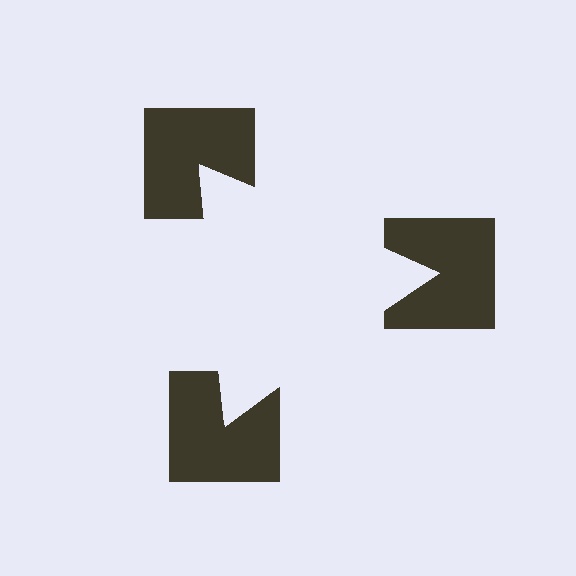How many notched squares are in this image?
There are 3 — one at each vertex of the illusory triangle.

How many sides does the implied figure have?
3 sides.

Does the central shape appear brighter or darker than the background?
It typically appears slightly brighter than the background, even though no actual brightness change is drawn.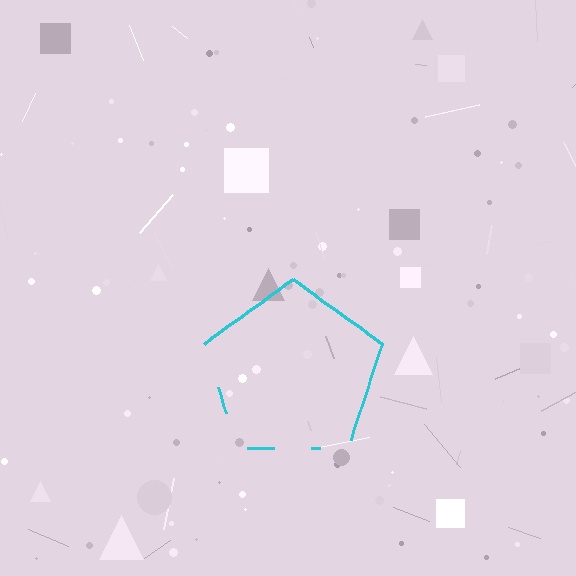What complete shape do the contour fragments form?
The contour fragments form a pentagon.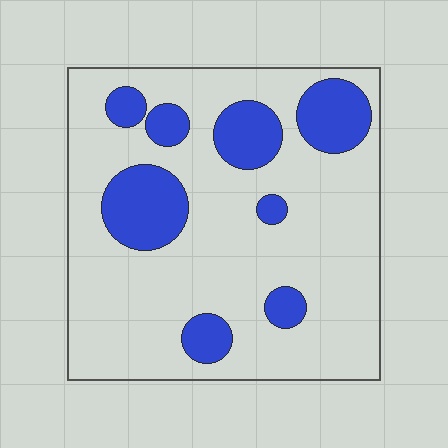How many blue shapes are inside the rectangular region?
8.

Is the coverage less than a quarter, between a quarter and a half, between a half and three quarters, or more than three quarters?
Less than a quarter.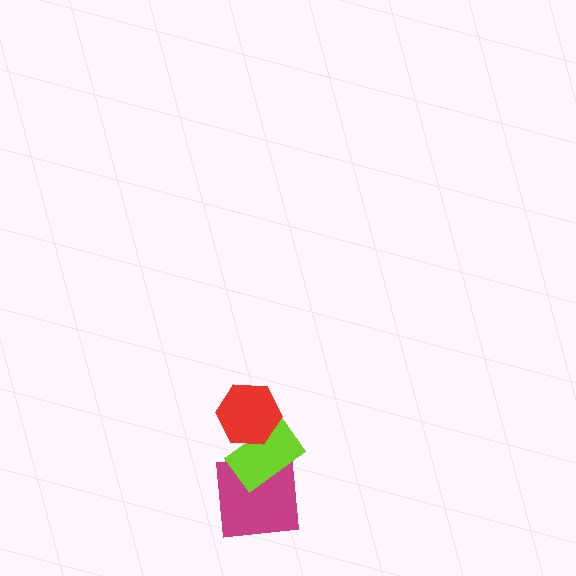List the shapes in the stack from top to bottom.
From top to bottom: the red hexagon, the lime rectangle, the magenta square.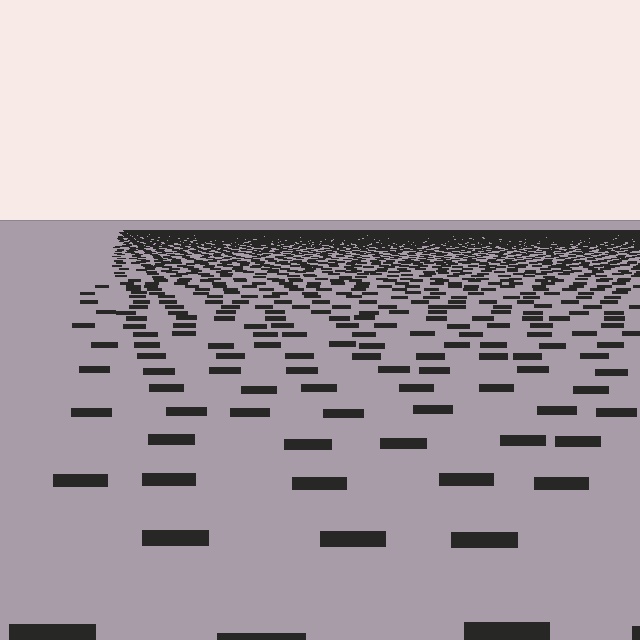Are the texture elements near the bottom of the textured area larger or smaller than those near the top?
Larger. Near the bottom, elements are closer to the viewer and appear at a bigger on-screen size.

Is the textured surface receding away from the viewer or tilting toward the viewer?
The surface is receding away from the viewer. Texture elements get smaller and denser toward the top.